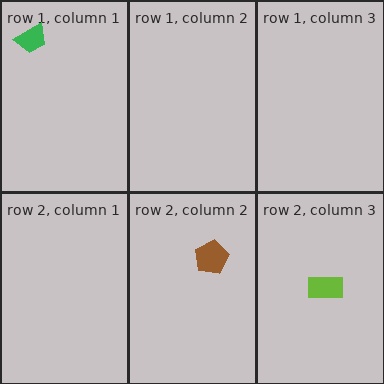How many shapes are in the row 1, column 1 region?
1.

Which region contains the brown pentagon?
The row 2, column 2 region.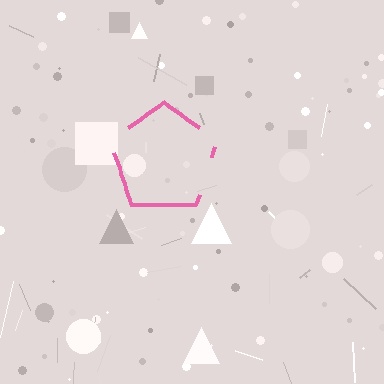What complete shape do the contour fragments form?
The contour fragments form a pentagon.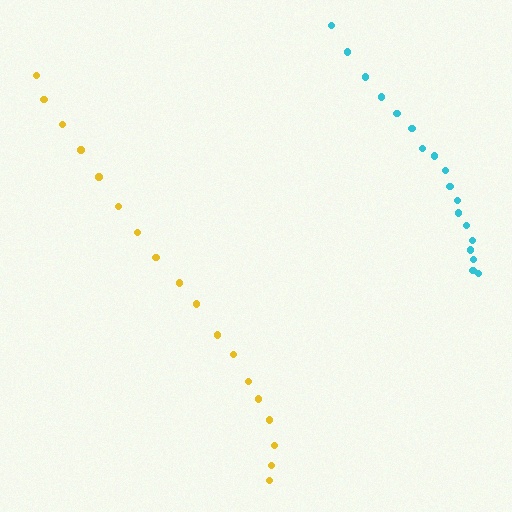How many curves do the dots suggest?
There are 2 distinct paths.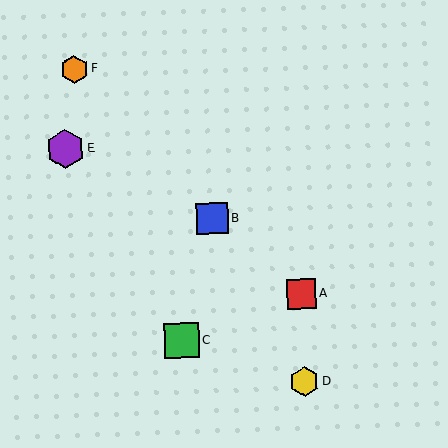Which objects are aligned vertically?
Objects A, D are aligned vertically.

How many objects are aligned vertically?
2 objects (A, D) are aligned vertically.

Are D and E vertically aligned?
No, D is at x≈304 and E is at x≈65.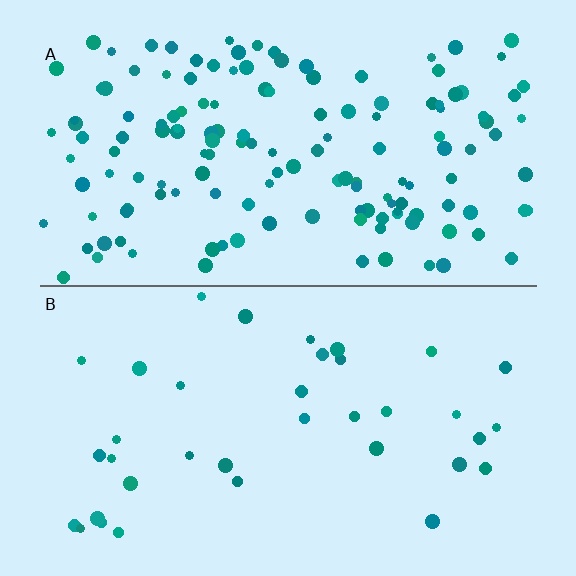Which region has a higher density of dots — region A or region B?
A (the top).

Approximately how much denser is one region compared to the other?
Approximately 4.1× — region A over region B.